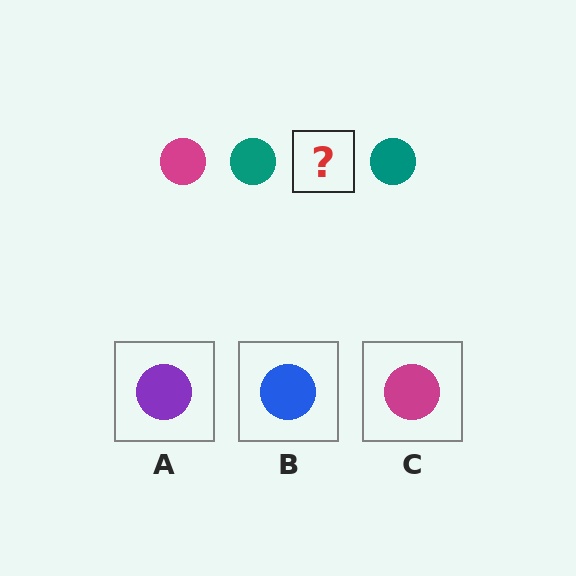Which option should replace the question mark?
Option C.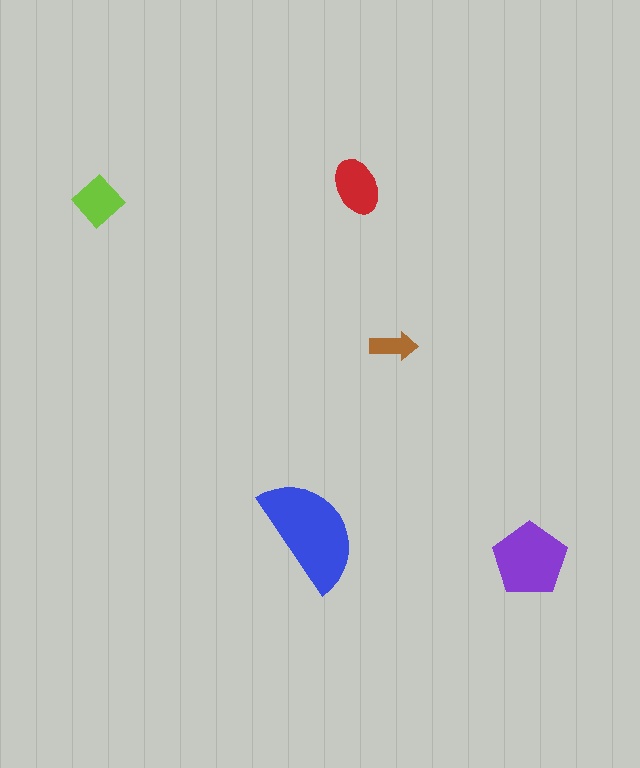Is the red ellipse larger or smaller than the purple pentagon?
Smaller.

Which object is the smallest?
The brown arrow.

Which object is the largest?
The blue semicircle.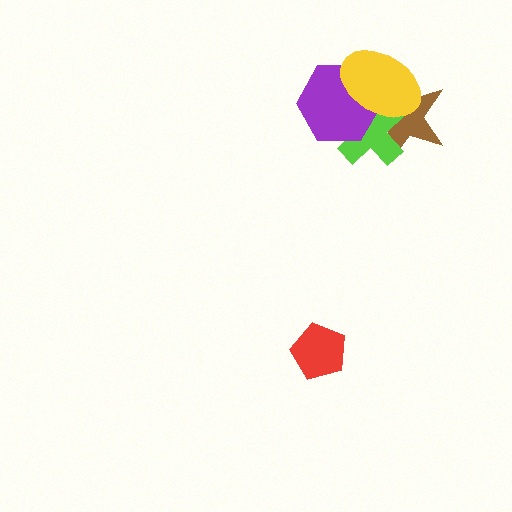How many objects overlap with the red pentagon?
0 objects overlap with the red pentagon.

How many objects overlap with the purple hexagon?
3 objects overlap with the purple hexagon.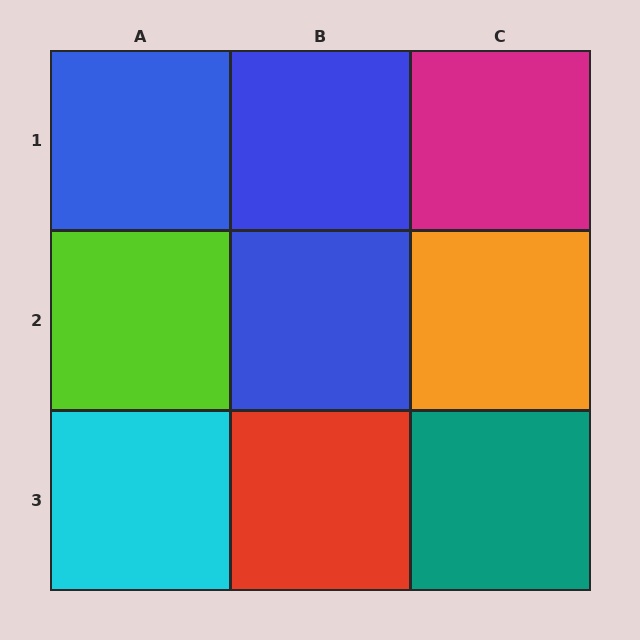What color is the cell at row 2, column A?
Lime.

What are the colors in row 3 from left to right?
Cyan, red, teal.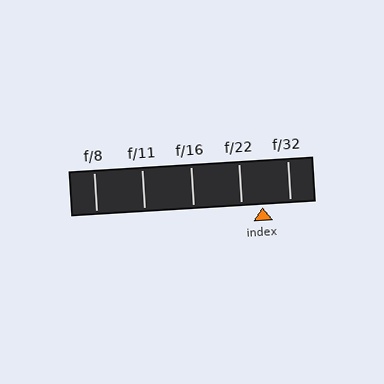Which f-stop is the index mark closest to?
The index mark is closest to f/22.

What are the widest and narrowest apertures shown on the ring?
The widest aperture shown is f/8 and the narrowest is f/32.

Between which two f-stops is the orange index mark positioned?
The index mark is between f/22 and f/32.